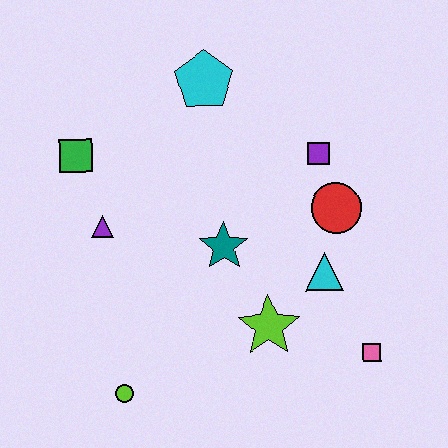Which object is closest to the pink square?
The cyan triangle is closest to the pink square.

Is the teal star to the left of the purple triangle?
No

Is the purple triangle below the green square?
Yes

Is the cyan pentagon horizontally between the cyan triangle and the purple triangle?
Yes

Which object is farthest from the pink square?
The green square is farthest from the pink square.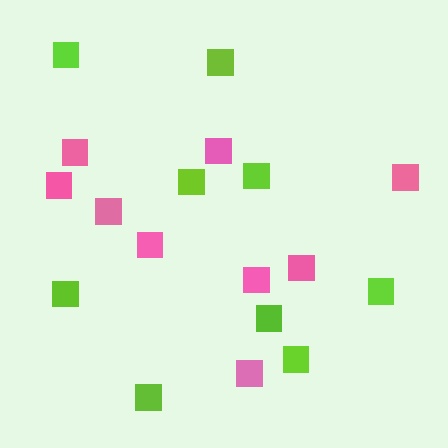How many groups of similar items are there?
There are 2 groups: one group of lime squares (9) and one group of pink squares (9).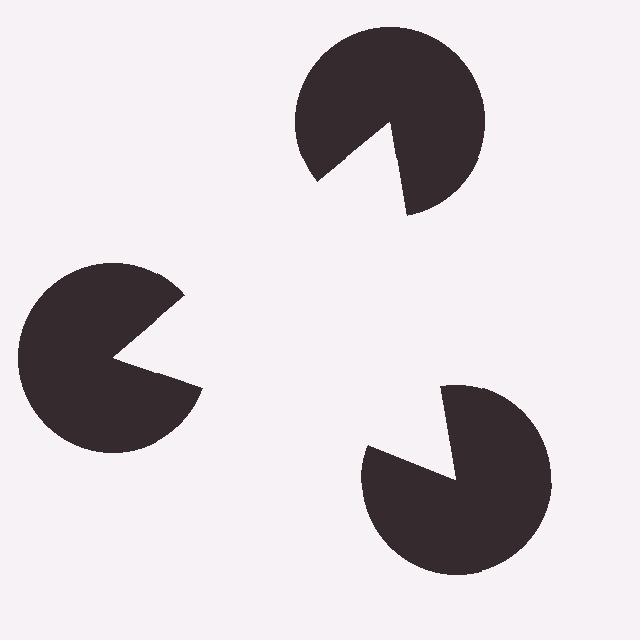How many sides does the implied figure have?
3 sides.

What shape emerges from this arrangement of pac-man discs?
An illusory triangle — its edges are inferred from the aligned wedge cuts in the pac-man discs, not physically drawn.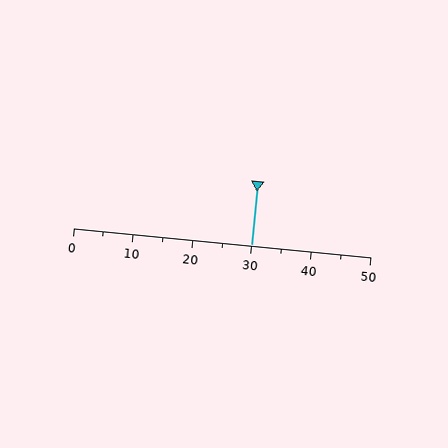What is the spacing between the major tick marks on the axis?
The major ticks are spaced 10 apart.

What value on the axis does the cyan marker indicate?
The marker indicates approximately 30.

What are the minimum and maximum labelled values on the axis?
The axis runs from 0 to 50.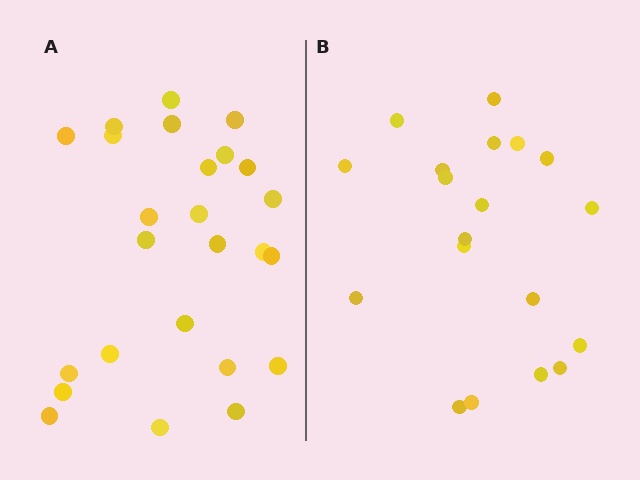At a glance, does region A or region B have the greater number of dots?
Region A (the left region) has more dots.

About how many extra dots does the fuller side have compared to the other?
Region A has about 6 more dots than region B.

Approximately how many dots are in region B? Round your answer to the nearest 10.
About 20 dots. (The exact count is 19, which rounds to 20.)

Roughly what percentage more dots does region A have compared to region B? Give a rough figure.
About 30% more.